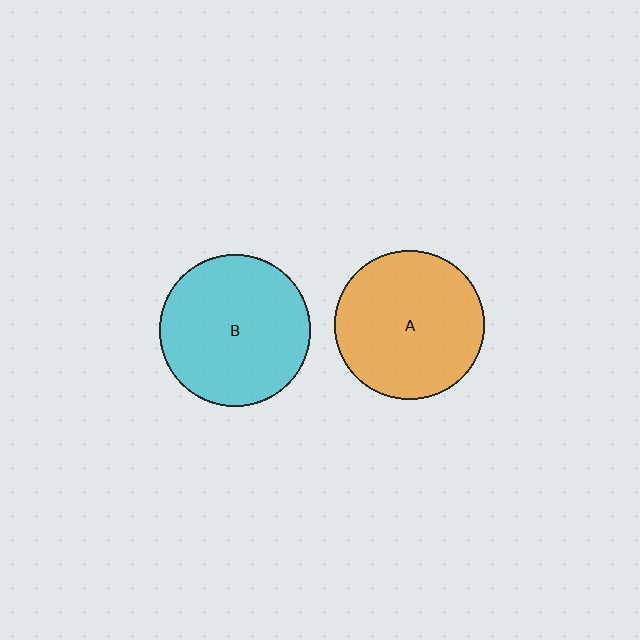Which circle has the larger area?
Circle B (cyan).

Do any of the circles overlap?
No, none of the circles overlap.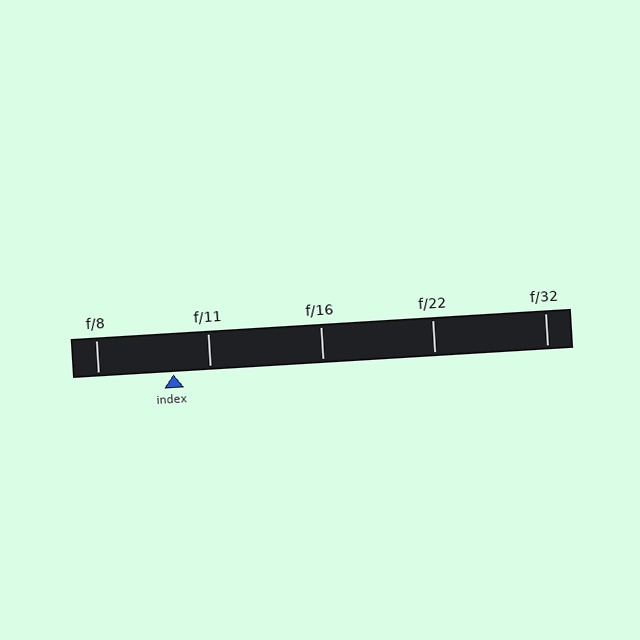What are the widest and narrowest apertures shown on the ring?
The widest aperture shown is f/8 and the narrowest is f/32.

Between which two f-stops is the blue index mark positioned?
The index mark is between f/8 and f/11.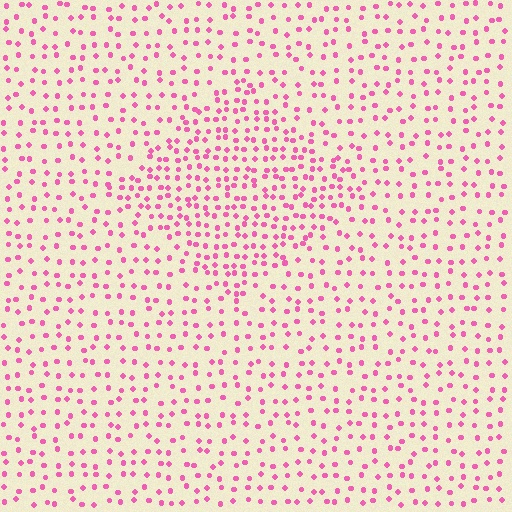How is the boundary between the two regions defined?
The boundary is defined by a change in element density (approximately 1.7x ratio). All elements are the same color, size, and shape.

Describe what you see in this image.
The image contains small pink elements arranged at two different densities. A diamond-shaped region is visible where the elements are more densely packed than the surrounding area.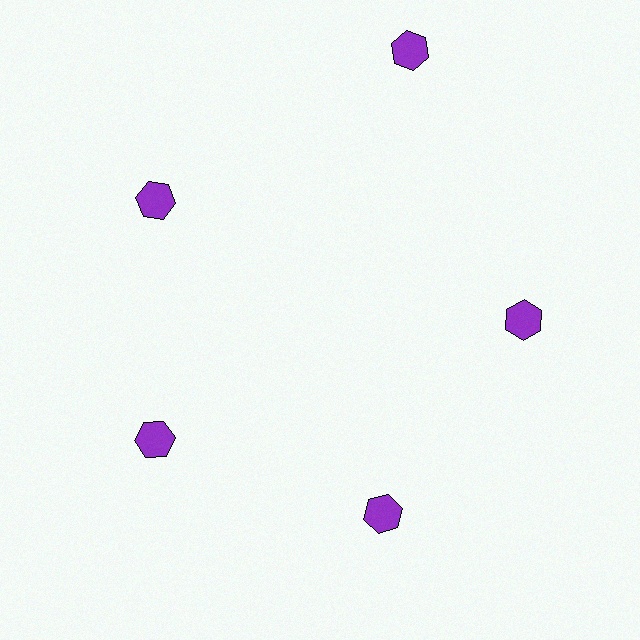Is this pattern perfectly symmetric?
No. The 5 purple hexagons are arranged in a ring, but one element near the 1 o'clock position is pushed outward from the center, breaking the 5-fold rotational symmetry.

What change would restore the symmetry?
The symmetry would be restored by moving it inward, back onto the ring so that all 5 hexagons sit at equal angles and equal distance from the center.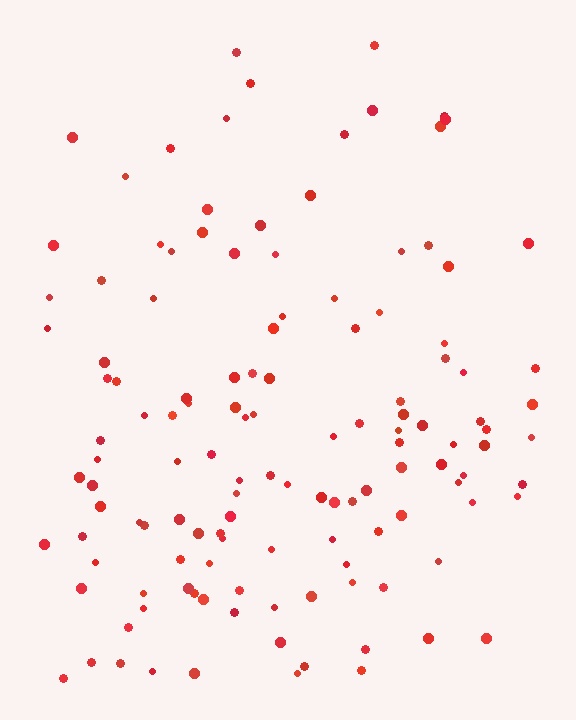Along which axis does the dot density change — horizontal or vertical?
Vertical.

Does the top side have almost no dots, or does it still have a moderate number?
Still a moderate number, just noticeably fewer than the bottom.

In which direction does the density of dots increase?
From top to bottom, with the bottom side densest.